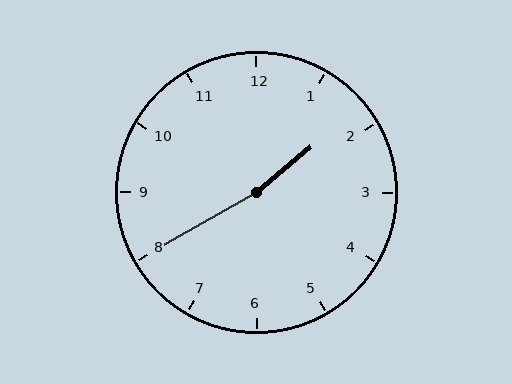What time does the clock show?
1:40.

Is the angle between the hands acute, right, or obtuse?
It is obtuse.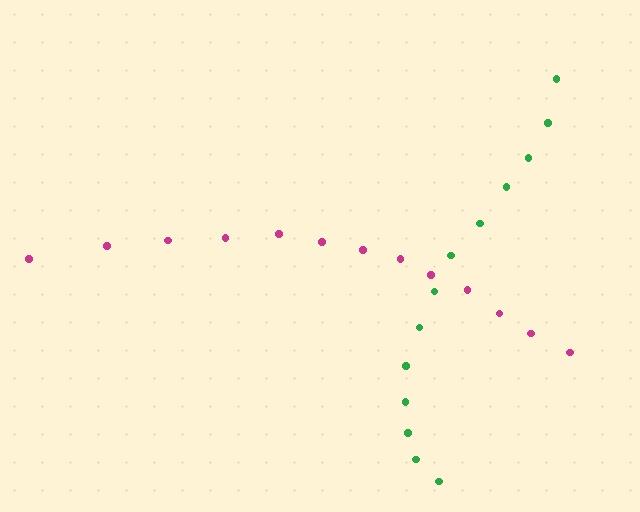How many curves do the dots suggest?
There are 2 distinct paths.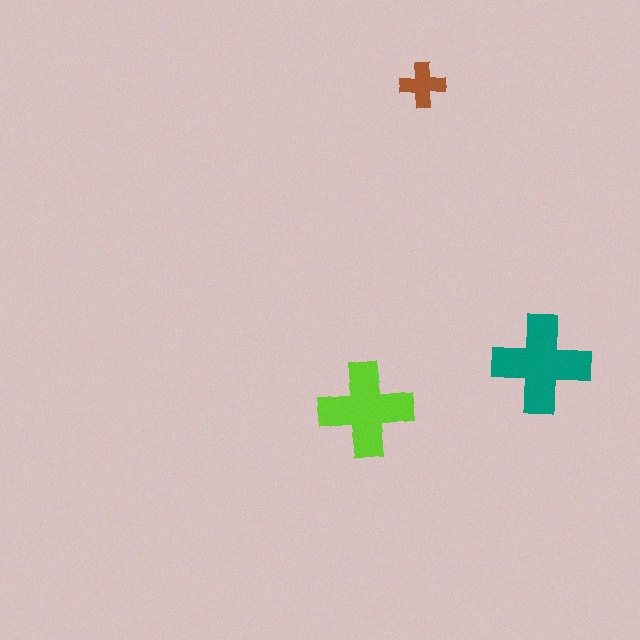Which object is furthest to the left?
The lime cross is leftmost.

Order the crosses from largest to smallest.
the teal one, the lime one, the brown one.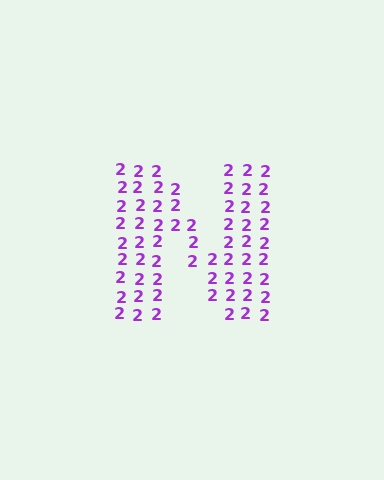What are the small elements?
The small elements are digit 2's.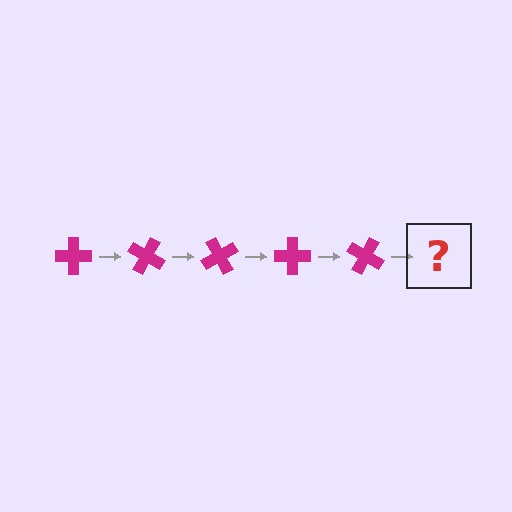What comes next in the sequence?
The next element should be a magenta cross rotated 150 degrees.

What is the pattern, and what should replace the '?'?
The pattern is that the cross rotates 30 degrees each step. The '?' should be a magenta cross rotated 150 degrees.